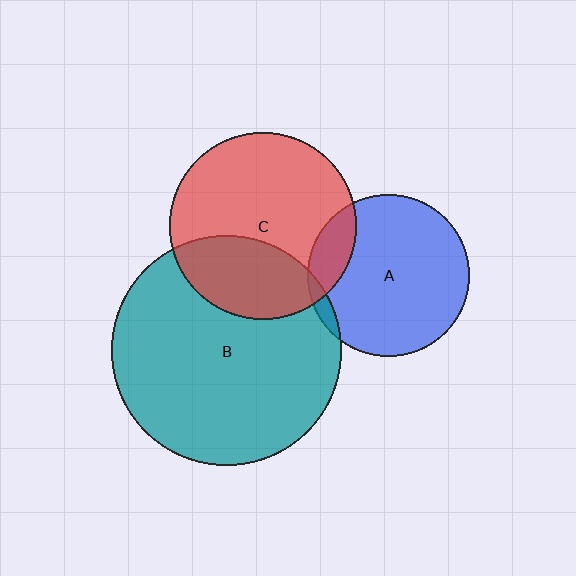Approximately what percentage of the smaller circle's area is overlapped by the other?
Approximately 15%.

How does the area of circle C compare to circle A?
Approximately 1.3 times.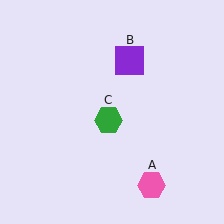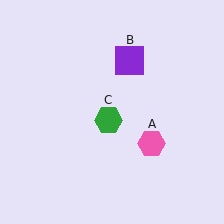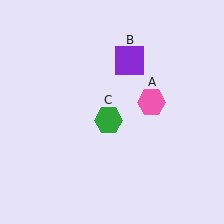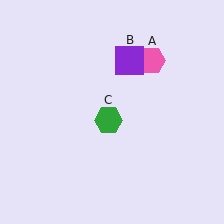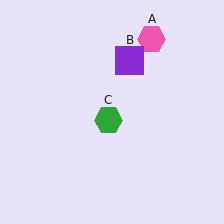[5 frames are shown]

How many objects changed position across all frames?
1 object changed position: pink hexagon (object A).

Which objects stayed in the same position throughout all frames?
Purple square (object B) and green hexagon (object C) remained stationary.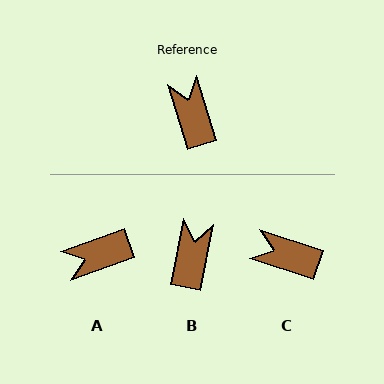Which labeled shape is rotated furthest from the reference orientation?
A, about 93 degrees away.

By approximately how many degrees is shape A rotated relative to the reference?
Approximately 93 degrees counter-clockwise.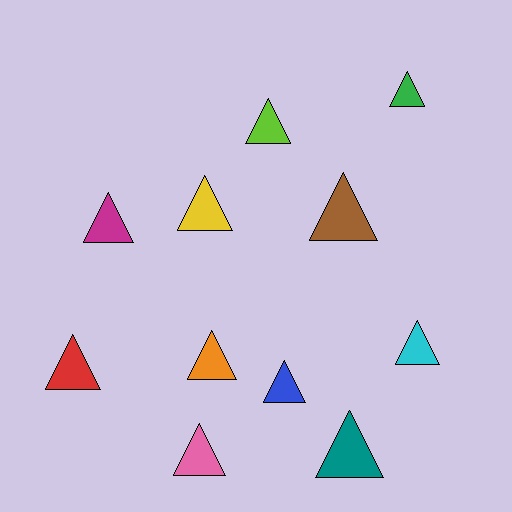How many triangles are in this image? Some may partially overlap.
There are 11 triangles.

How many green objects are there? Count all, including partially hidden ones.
There is 1 green object.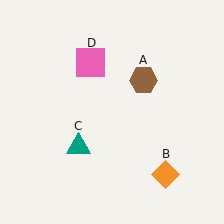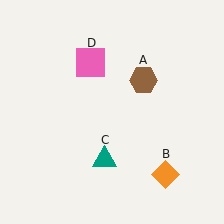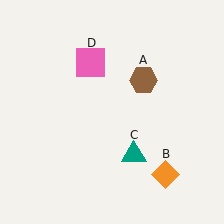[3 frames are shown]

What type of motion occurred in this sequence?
The teal triangle (object C) rotated counterclockwise around the center of the scene.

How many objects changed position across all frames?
1 object changed position: teal triangle (object C).